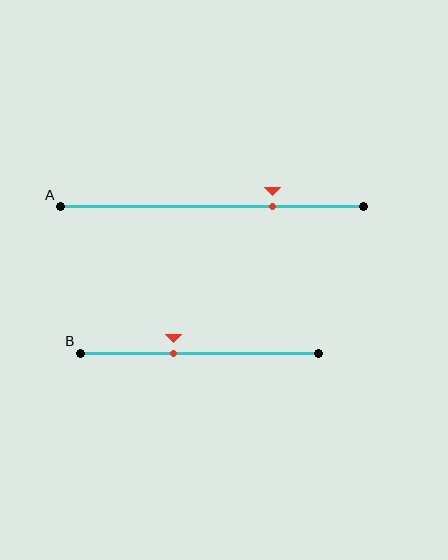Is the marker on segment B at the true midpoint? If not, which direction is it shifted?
No, the marker on segment B is shifted to the left by about 11% of the segment length.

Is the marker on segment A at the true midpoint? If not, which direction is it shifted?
No, the marker on segment A is shifted to the right by about 20% of the segment length.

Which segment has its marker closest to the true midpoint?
Segment B has its marker closest to the true midpoint.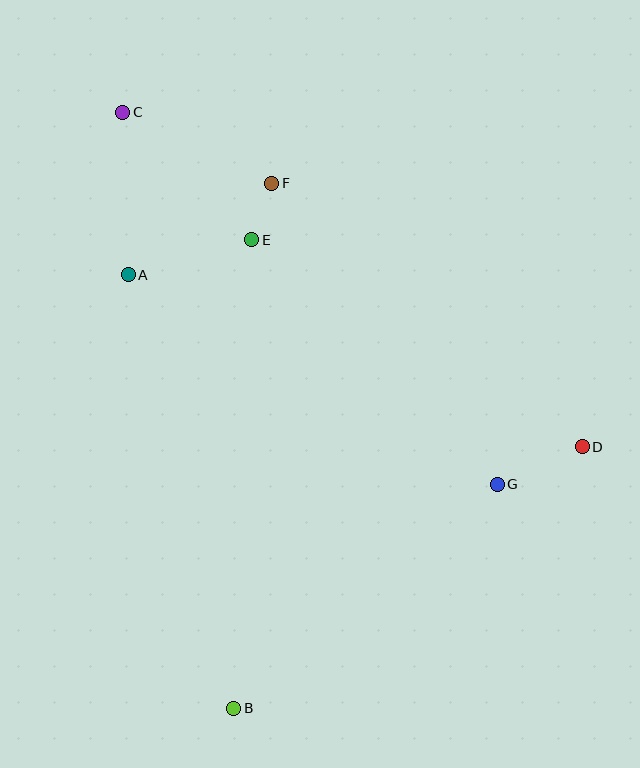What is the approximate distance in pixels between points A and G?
The distance between A and G is approximately 424 pixels.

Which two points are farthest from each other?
Points B and C are farthest from each other.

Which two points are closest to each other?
Points E and F are closest to each other.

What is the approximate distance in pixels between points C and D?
The distance between C and D is approximately 569 pixels.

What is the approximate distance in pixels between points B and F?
The distance between B and F is approximately 526 pixels.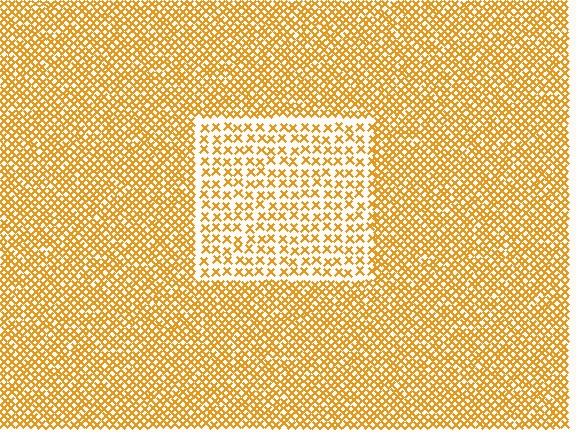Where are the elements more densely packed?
The elements are more densely packed outside the rectangle boundary.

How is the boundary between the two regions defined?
The boundary is defined by a change in element density (approximately 2.0x ratio). All elements are the same color, size, and shape.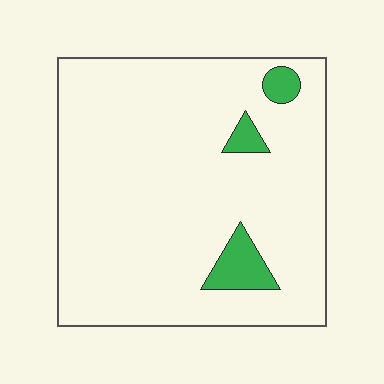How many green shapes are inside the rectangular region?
3.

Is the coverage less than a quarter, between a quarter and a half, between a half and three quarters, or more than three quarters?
Less than a quarter.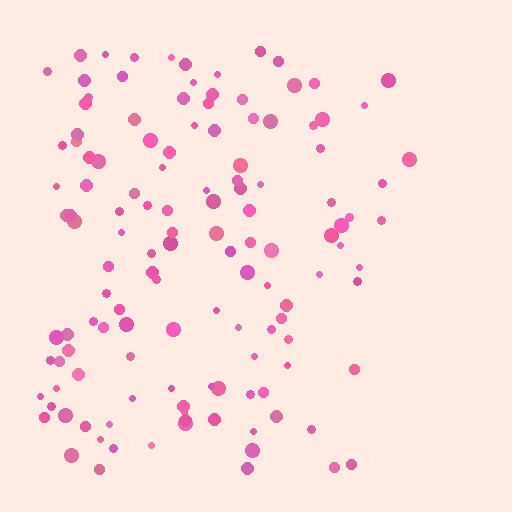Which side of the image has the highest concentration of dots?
The left.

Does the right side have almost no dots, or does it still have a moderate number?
Still a moderate number, just noticeably fewer than the left.